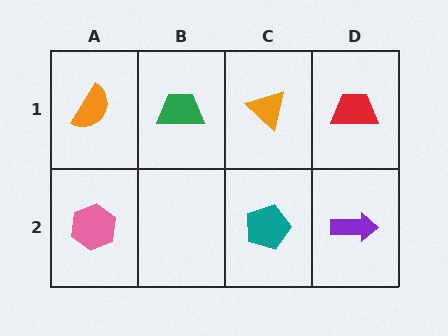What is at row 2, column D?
A purple arrow.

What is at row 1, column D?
A red trapezoid.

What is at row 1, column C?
An orange triangle.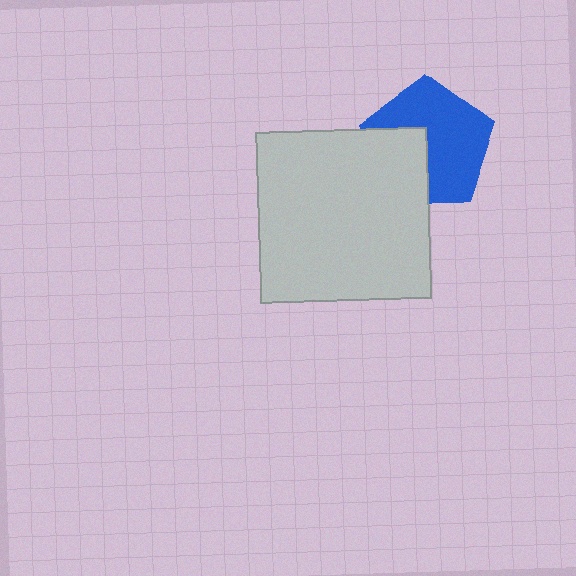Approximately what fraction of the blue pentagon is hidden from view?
Roughly 34% of the blue pentagon is hidden behind the light gray square.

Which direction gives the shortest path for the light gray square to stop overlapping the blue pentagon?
Moving toward the lower-left gives the shortest separation.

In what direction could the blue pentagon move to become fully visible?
The blue pentagon could move toward the upper-right. That would shift it out from behind the light gray square entirely.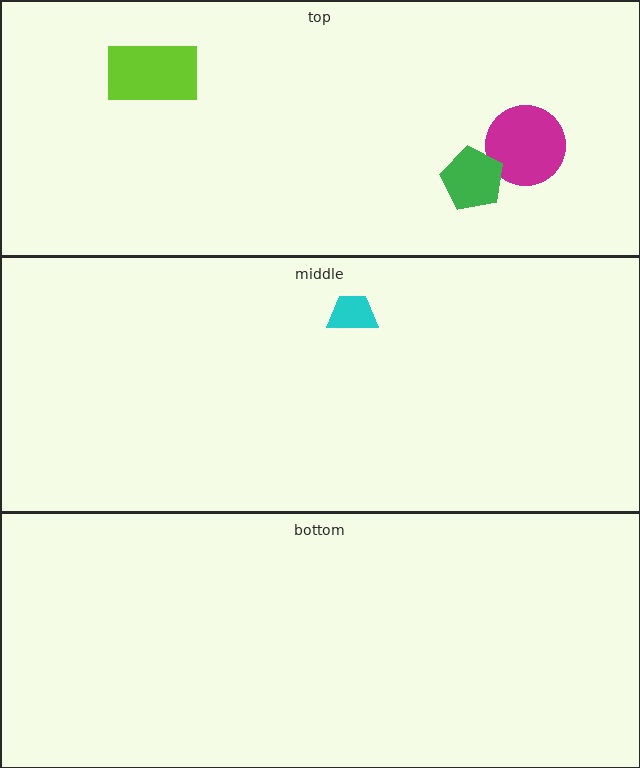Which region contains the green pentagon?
The top region.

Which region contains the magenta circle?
The top region.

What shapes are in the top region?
The magenta circle, the lime rectangle, the green pentagon.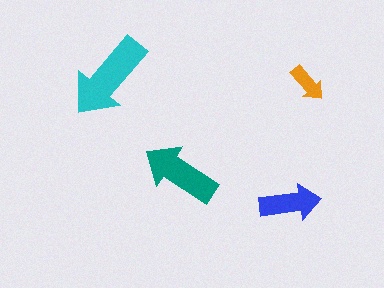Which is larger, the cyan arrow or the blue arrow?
The cyan one.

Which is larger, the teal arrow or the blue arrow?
The teal one.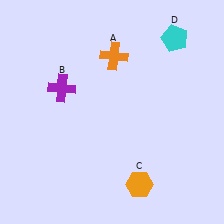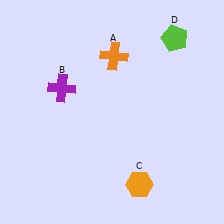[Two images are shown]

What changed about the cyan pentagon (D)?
In Image 1, D is cyan. In Image 2, it changed to lime.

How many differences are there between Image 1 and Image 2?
There is 1 difference between the two images.